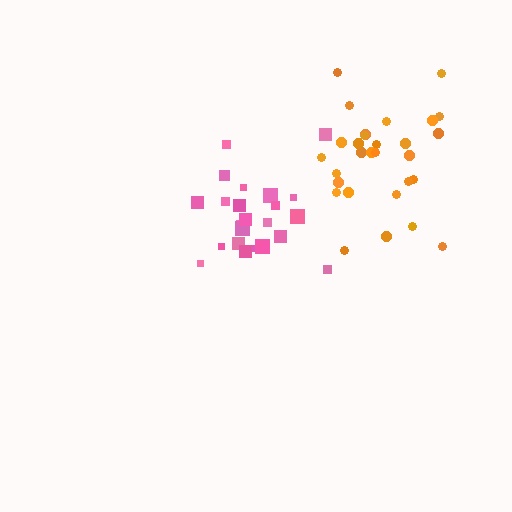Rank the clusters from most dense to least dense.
pink, orange.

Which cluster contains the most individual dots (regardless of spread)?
Orange (29).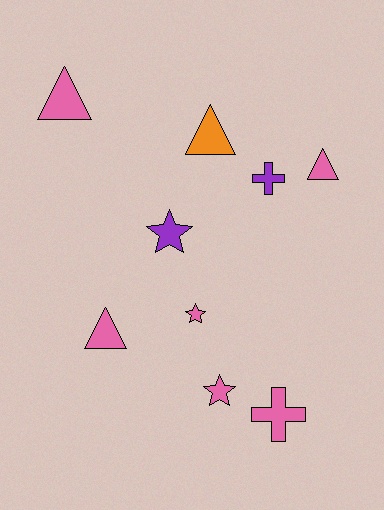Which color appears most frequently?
Pink, with 6 objects.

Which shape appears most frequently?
Triangle, with 4 objects.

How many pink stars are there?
There are 2 pink stars.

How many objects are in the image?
There are 9 objects.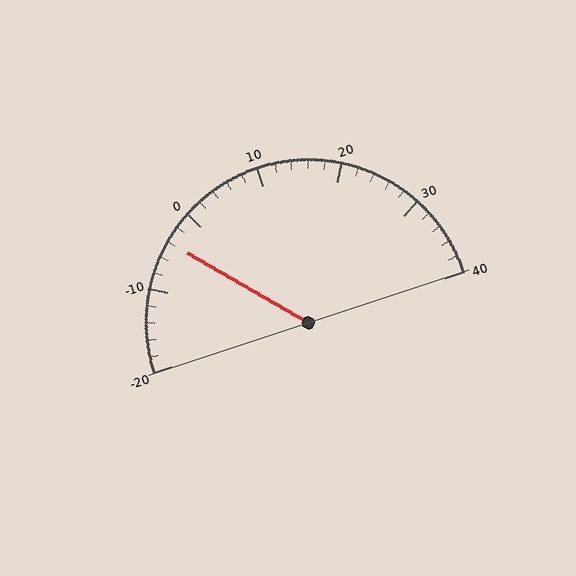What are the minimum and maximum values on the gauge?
The gauge ranges from -20 to 40.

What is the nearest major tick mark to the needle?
The nearest major tick mark is 0.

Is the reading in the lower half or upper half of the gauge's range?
The reading is in the lower half of the range (-20 to 40).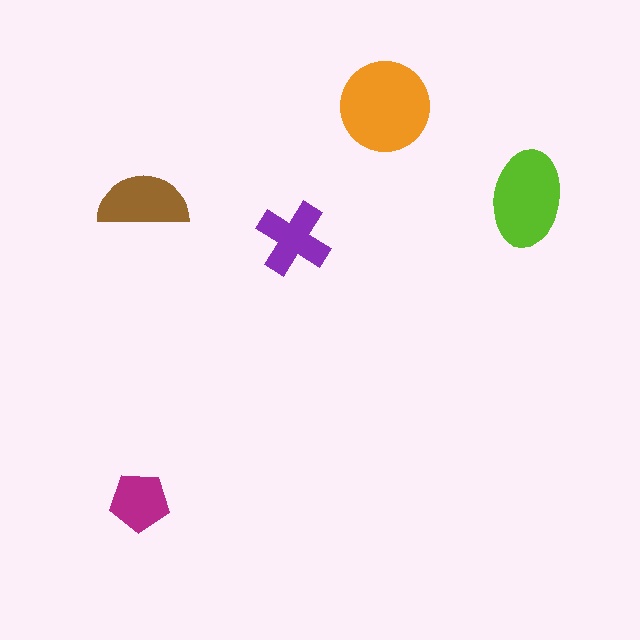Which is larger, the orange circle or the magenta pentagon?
The orange circle.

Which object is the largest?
The orange circle.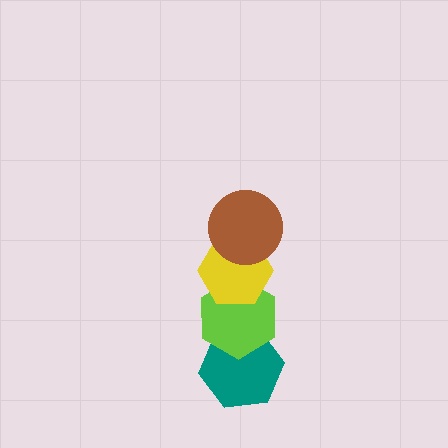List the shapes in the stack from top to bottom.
From top to bottom: the brown circle, the yellow hexagon, the lime hexagon, the teal hexagon.